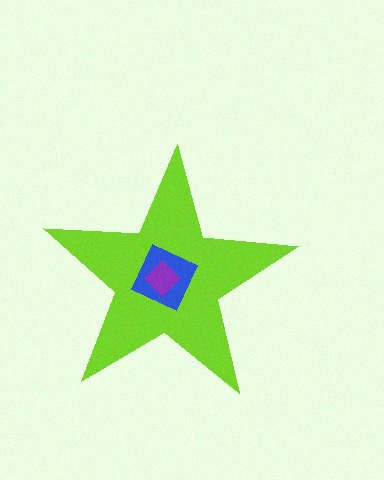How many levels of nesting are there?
3.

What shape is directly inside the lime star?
The blue square.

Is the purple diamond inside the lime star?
Yes.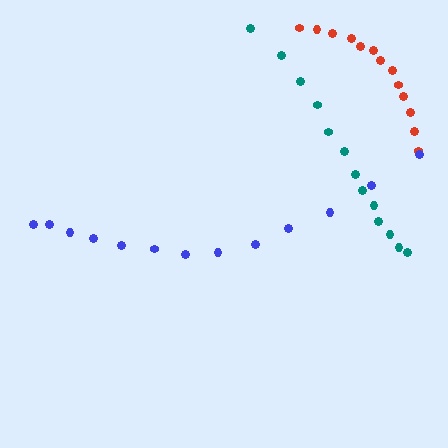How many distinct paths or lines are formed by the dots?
There are 3 distinct paths.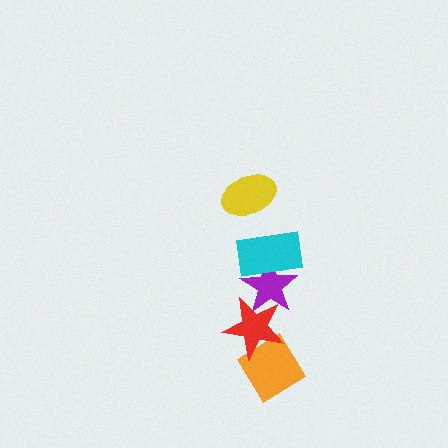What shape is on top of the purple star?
The cyan rectangle is on top of the purple star.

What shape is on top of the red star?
The purple star is on top of the red star.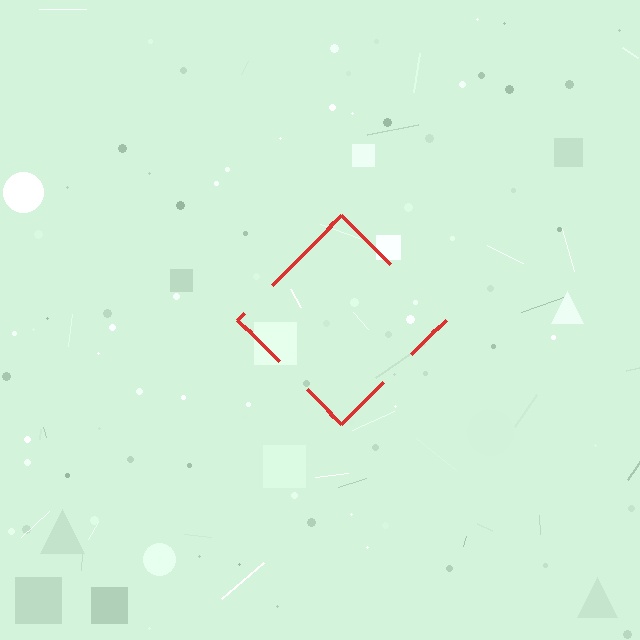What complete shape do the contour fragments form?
The contour fragments form a diamond.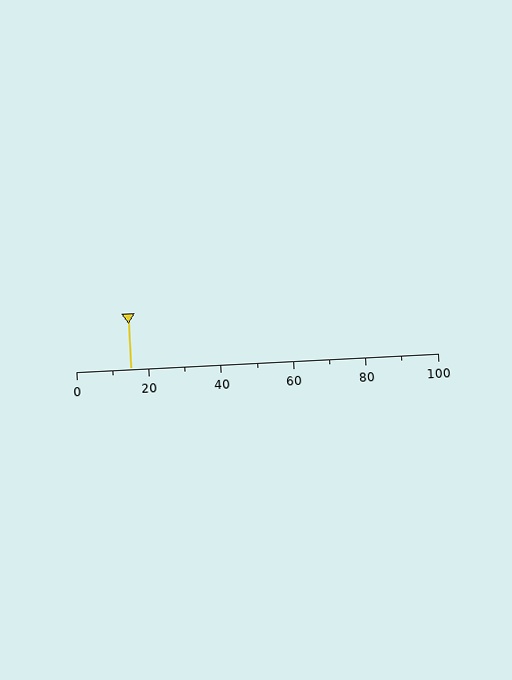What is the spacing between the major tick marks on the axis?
The major ticks are spaced 20 apart.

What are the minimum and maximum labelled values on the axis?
The axis runs from 0 to 100.